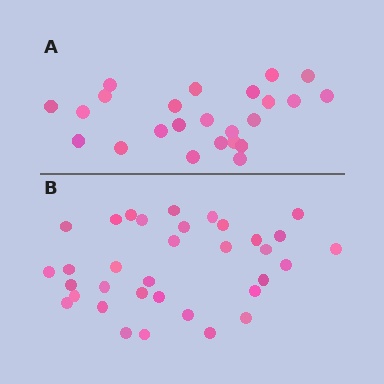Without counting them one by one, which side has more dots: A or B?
Region B (the bottom region) has more dots.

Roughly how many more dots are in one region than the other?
Region B has roughly 10 or so more dots than region A.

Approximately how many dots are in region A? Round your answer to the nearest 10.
About 20 dots. (The exact count is 24, which rounds to 20.)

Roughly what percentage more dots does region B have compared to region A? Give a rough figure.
About 40% more.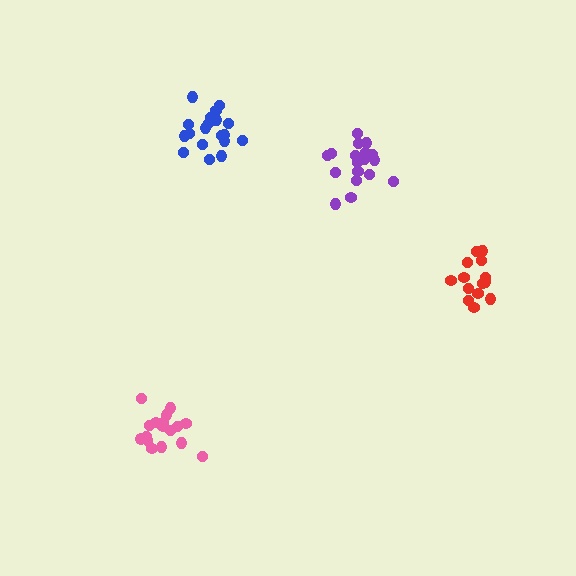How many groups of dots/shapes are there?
There are 4 groups.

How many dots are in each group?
Group 1: 18 dots, Group 2: 17 dots, Group 3: 14 dots, Group 4: 19 dots (68 total).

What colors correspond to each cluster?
The clusters are colored: purple, pink, red, blue.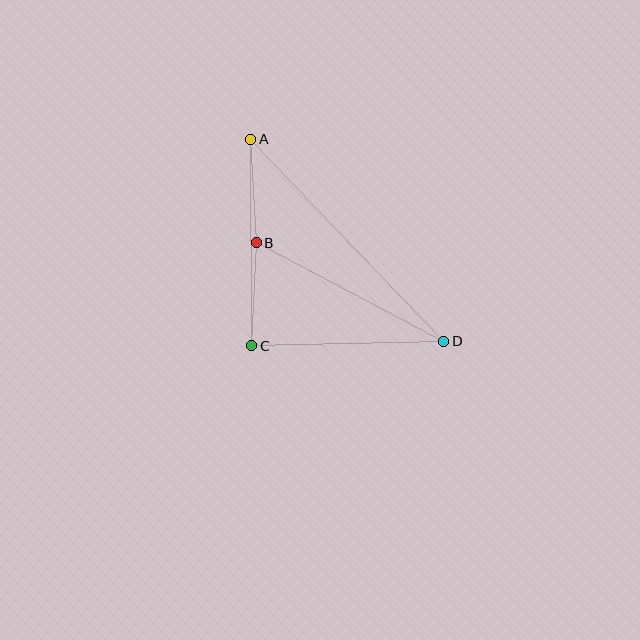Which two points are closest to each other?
Points A and B are closest to each other.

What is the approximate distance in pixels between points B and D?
The distance between B and D is approximately 212 pixels.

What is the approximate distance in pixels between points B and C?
The distance between B and C is approximately 103 pixels.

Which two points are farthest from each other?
Points A and D are farthest from each other.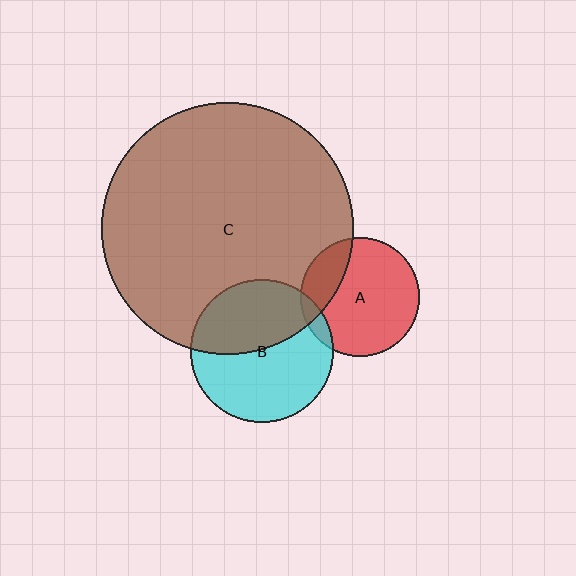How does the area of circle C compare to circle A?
Approximately 4.5 times.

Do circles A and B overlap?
Yes.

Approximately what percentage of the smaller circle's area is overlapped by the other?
Approximately 10%.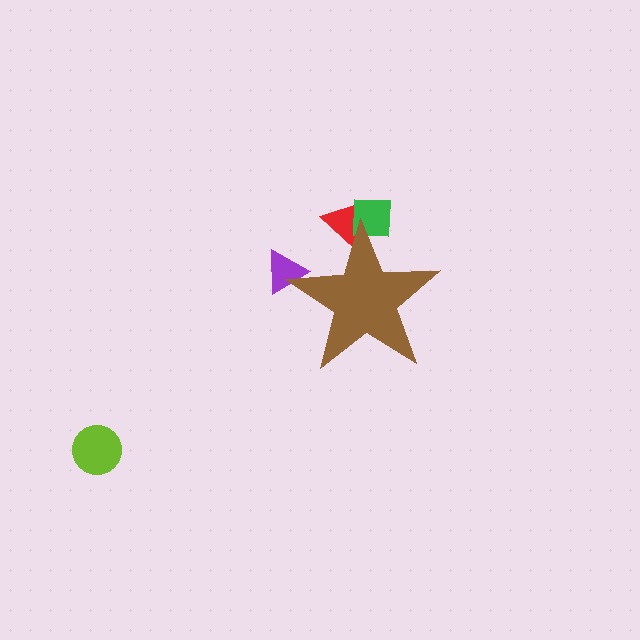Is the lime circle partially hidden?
No, the lime circle is fully visible.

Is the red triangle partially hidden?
Yes, the red triangle is partially hidden behind the brown star.